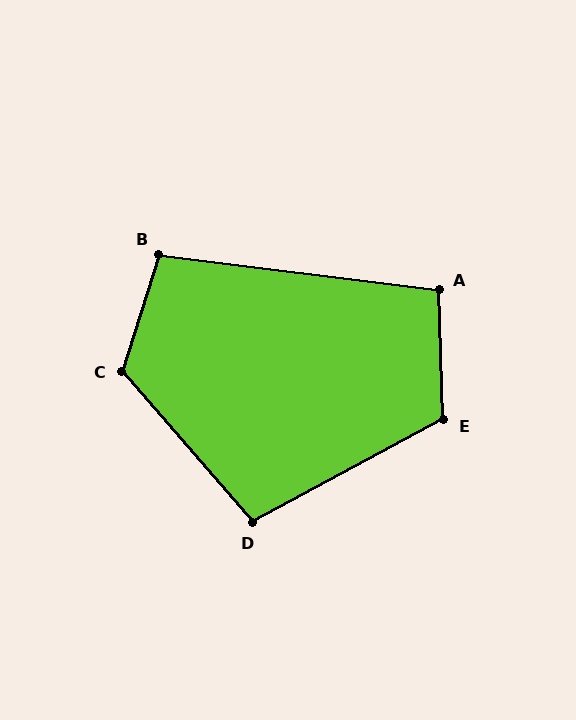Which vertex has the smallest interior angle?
A, at approximately 99 degrees.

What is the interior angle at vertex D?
Approximately 102 degrees (obtuse).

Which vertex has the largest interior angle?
C, at approximately 122 degrees.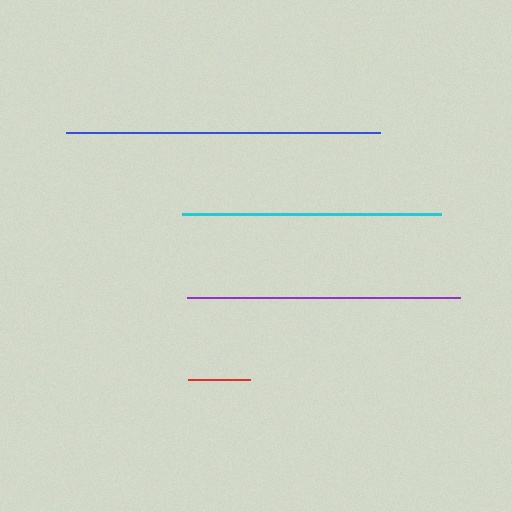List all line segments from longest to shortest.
From longest to shortest: blue, purple, cyan, red.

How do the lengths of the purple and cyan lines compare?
The purple and cyan lines are approximately the same length.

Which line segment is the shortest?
The red line is the shortest at approximately 62 pixels.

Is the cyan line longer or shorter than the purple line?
The purple line is longer than the cyan line.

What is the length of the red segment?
The red segment is approximately 62 pixels long.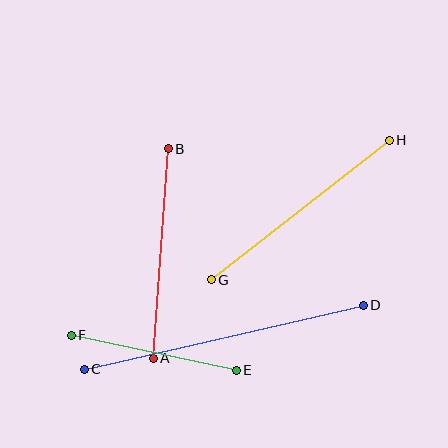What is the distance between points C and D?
The distance is approximately 286 pixels.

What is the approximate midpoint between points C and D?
The midpoint is at approximately (224, 337) pixels.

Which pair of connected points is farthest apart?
Points C and D are farthest apart.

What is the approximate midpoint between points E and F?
The midpoint is at approximately (154, 353) pixels.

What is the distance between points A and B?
The distance is approximately 210 pixels.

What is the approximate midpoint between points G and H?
The midpoint is at approximately (300, 210) pixels.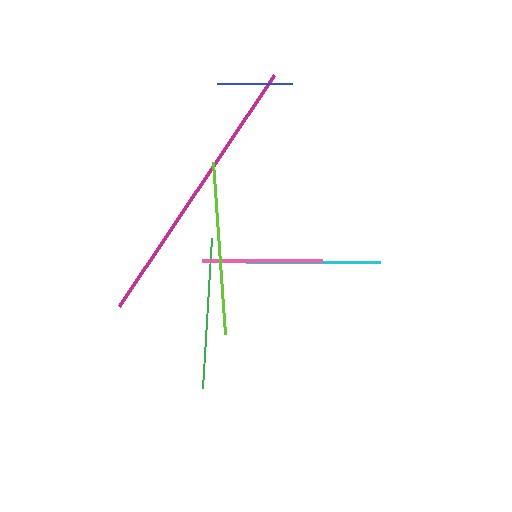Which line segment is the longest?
The magenta line is the longest at approximately 278 pixels.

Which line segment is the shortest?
The blue line is the shortest at approximately 75 pixels.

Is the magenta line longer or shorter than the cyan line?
The magenta line is longer than the cyan line.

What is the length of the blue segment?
The blue segment is approximately 75 pixels long.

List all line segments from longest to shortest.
From longest to shortest: magenta, lime, green, cyan, pink, blue.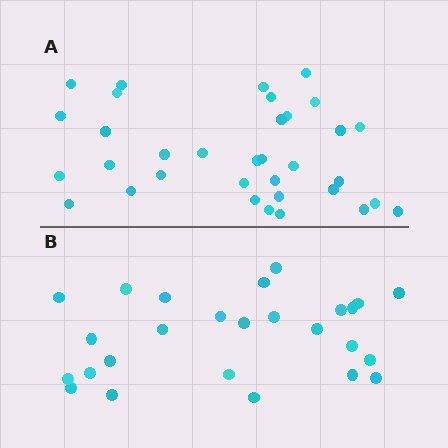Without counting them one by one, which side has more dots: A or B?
Region A (the top region) has more dots.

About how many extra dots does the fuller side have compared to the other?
Region A has roughly 8 or so more dots than region B.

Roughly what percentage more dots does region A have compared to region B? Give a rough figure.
About 30% more.